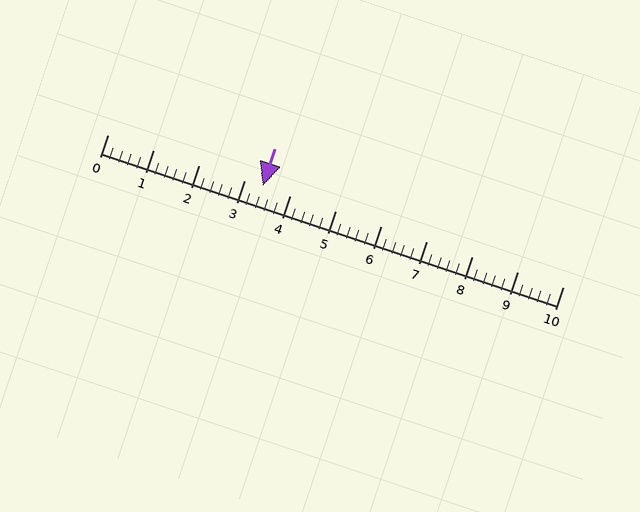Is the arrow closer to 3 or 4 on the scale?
The arrow is closer to 3.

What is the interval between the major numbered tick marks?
The major tick marks are spaced 1 units apart.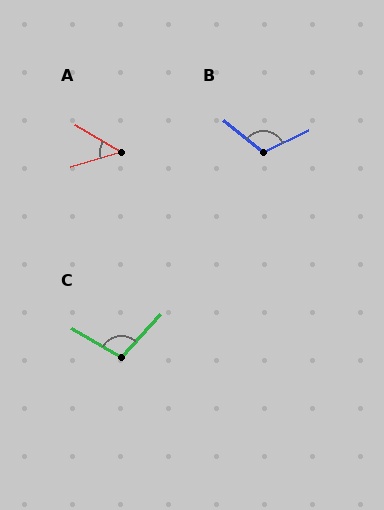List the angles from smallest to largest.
A (47°), C (102°), B (116°).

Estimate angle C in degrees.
Approximately 102 degrees.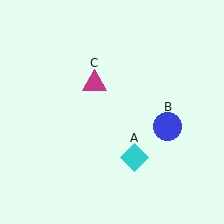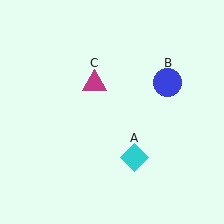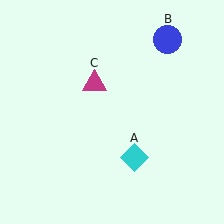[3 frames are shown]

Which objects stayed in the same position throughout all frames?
Cyan diamond (object A) and magenta triangle (object C) remained stationary.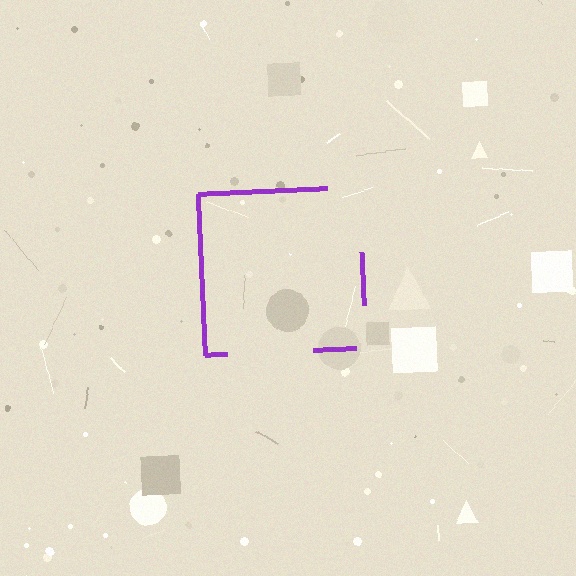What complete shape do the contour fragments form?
The contour fragments form a square.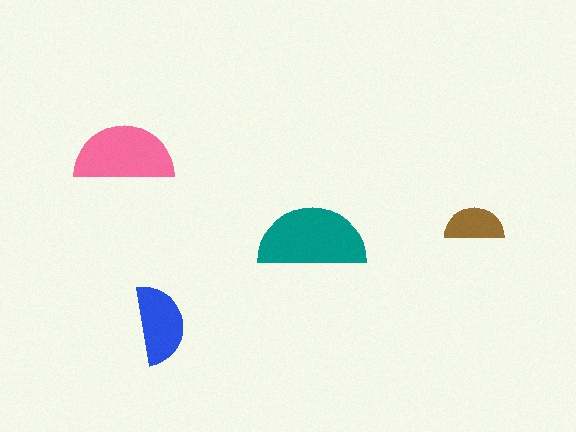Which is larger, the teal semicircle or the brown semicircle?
The teal one.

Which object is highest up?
The pink semicircle is topmost.